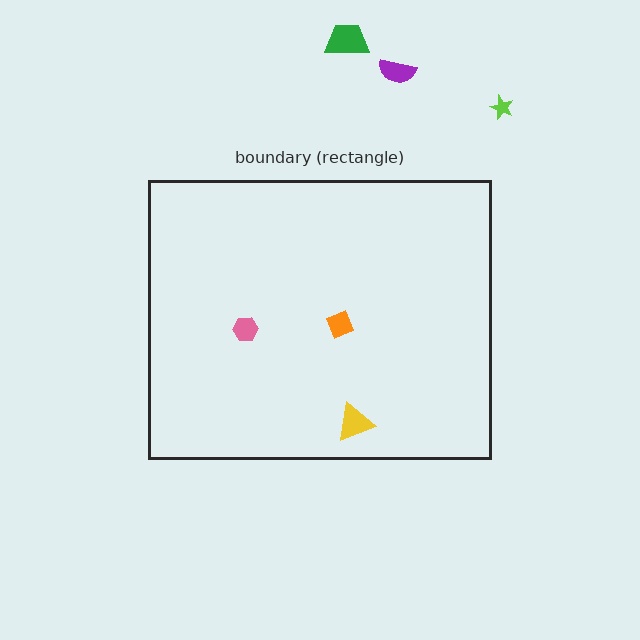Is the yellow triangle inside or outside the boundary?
Inside.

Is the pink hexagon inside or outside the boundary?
Inside.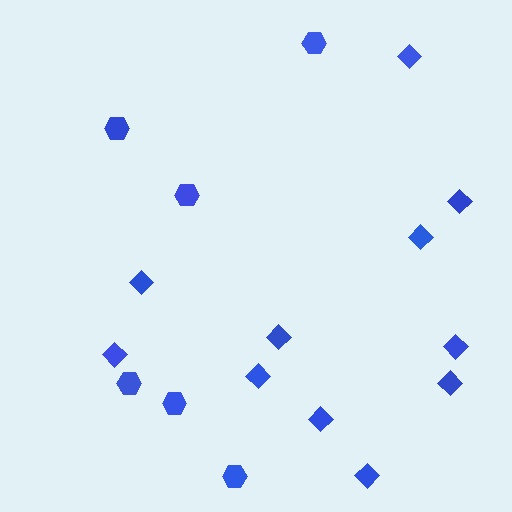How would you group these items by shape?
There are 2 groups: one group of hexagons (6) and one group of diamonds (11).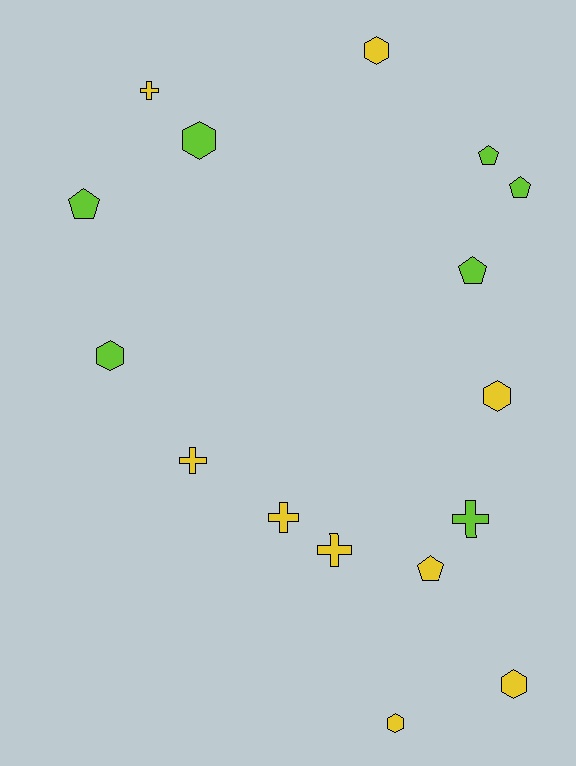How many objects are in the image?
There are 16 objects.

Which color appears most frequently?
Yellow, with 9 objects.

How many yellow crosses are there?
There are 4 yellow crosses.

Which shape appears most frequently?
Hexagon, with 6 objects.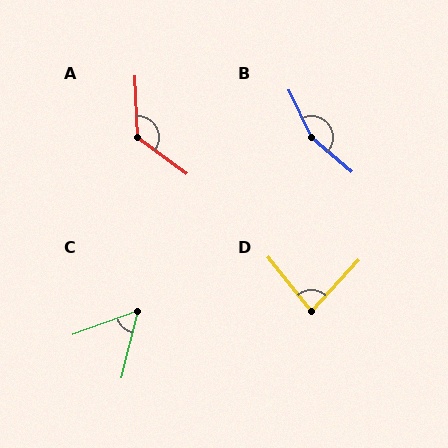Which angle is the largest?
B, at approximately 156 degrees.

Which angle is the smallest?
C, at approximately 56 degrees.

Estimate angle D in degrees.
Approximately 81 degrees.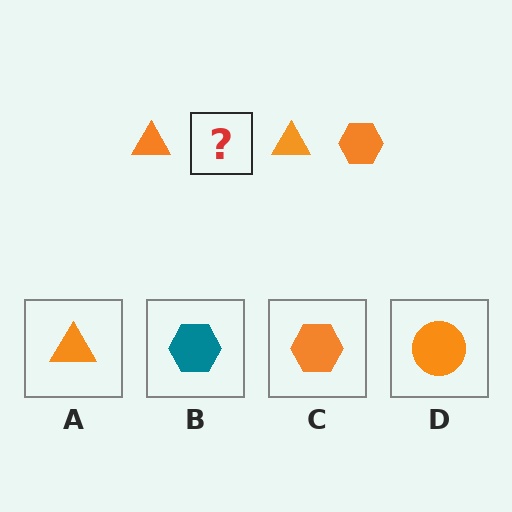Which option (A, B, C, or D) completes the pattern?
C.